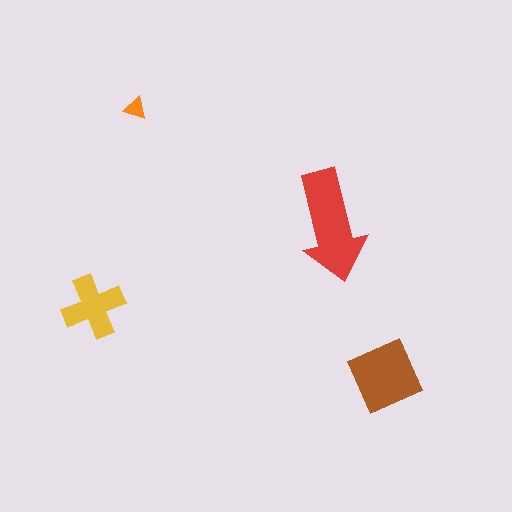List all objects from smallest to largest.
The orange triangle, the yellow cross, the brown diamond, the red arrow.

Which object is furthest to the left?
The yellow cross is leftmost.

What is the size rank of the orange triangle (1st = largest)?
4th.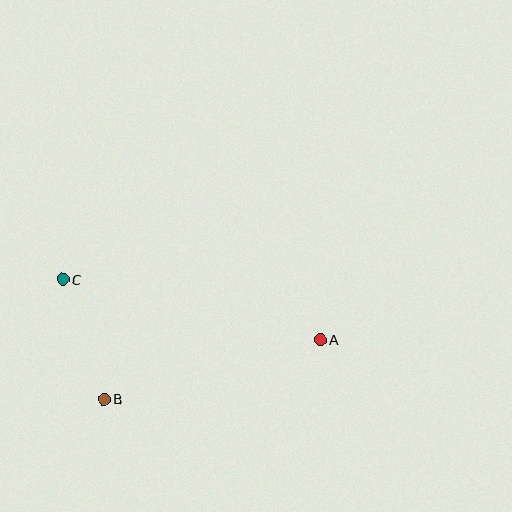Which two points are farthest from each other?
Points A and C are farthest from each other.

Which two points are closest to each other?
Points B and C are closest to each other.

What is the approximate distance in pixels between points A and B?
The distance between A and B is approximately 225 pixels.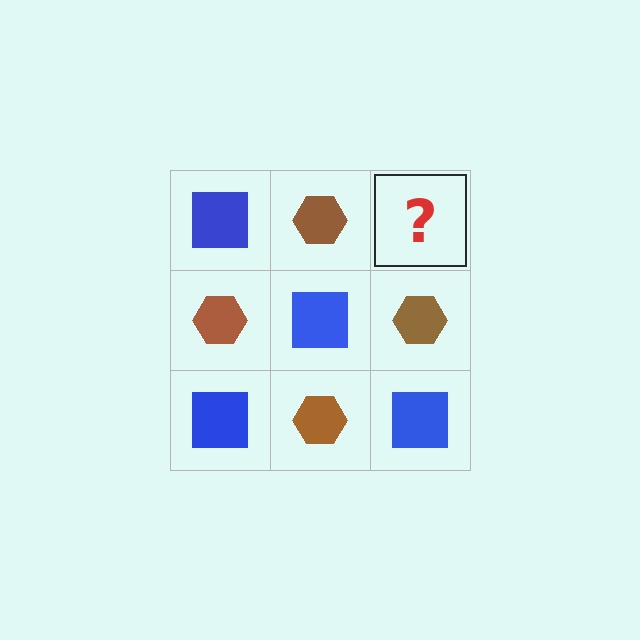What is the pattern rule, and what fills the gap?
The rule is that it alternates blue square and brown hexagon in a checkerboard pattern. The gap should be filled with a blue square.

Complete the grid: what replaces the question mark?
The question mark should be replaced with a blue square.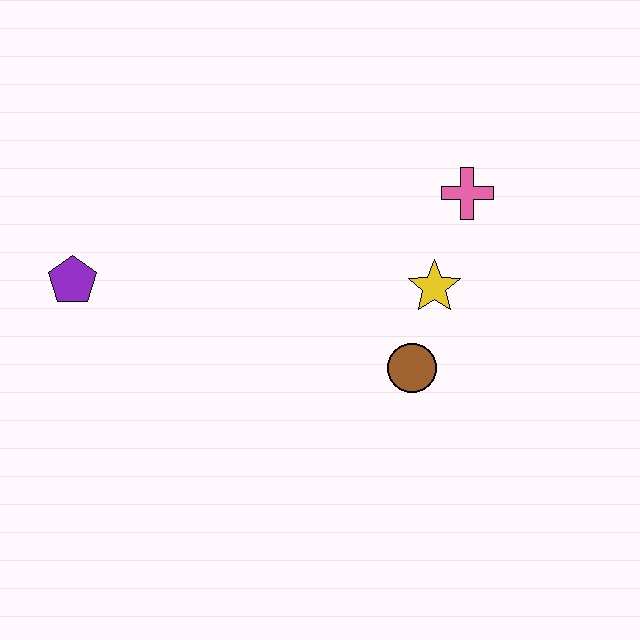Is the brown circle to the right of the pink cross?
No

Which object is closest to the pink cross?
The yellow star is closest to the pink cross.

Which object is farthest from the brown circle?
The purple pentagon is farthest from the brown circle.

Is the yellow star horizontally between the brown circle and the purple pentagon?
No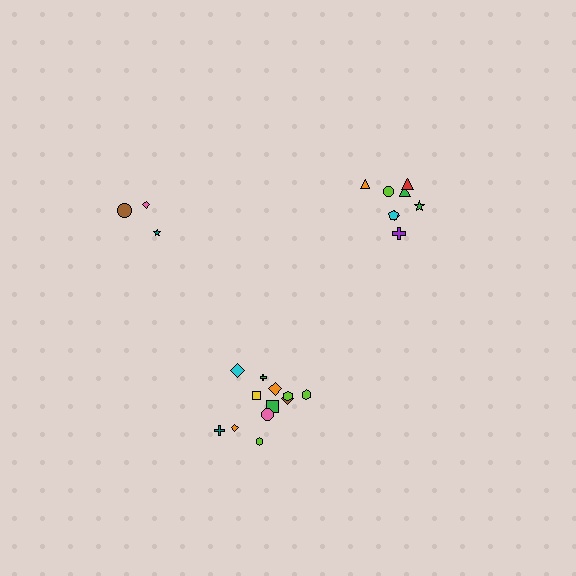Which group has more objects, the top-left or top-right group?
The top-right group.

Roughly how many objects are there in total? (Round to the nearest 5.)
Roughly 25 objects in total.